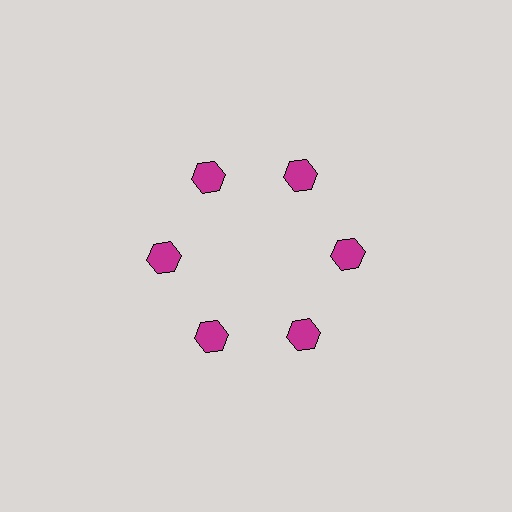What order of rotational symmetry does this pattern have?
This pattern has 6-fold rotational symmetry.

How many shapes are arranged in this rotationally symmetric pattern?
There are 6 shapes, arranged in 6 groups of 1.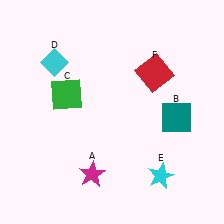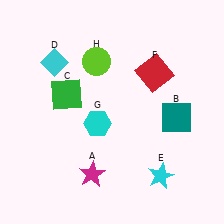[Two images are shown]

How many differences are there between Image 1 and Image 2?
There are 2 differences between the two images.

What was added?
A cyan hexagon (G), a lime circle (H) were added in Image 2.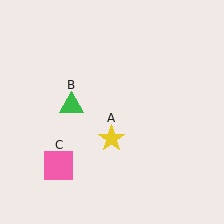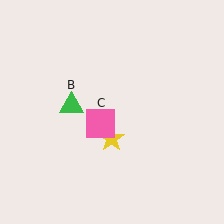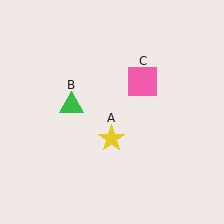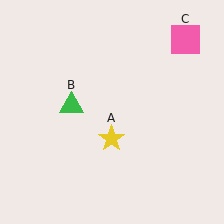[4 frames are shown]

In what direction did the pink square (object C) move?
The pink square (object C) moved up and to the right.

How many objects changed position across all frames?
1 object changed position: pink square (object C).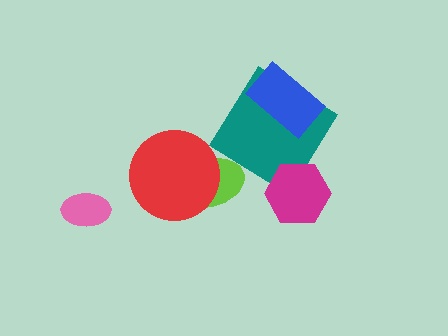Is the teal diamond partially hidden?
Yes, it is partially covered by another shape.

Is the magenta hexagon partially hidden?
No, no other shape covers it.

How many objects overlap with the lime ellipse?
1 object overlaps with the lime ellipse.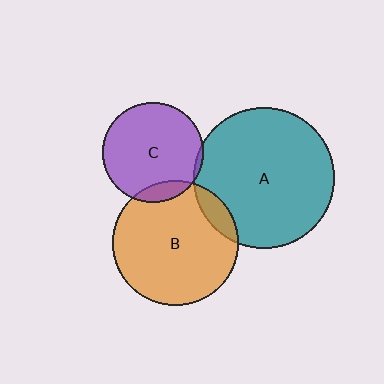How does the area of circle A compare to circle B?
Approximately 1.3 times.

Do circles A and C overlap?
Yes.